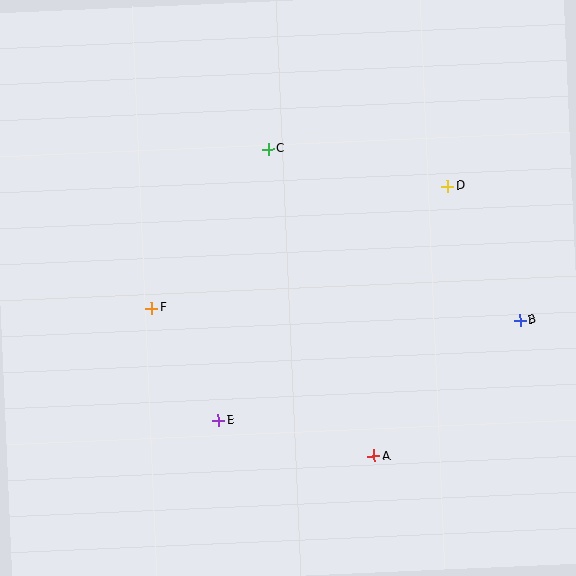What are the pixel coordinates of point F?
Point F is at (151, 308).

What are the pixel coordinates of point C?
Point C is at (268, 149).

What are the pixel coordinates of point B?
Point B is at (520, 320).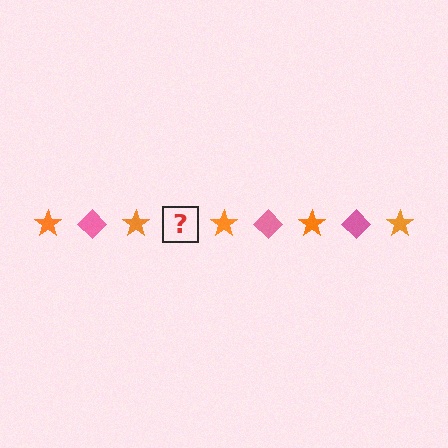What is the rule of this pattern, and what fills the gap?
The rule is that the pattern alternates between orange star and pink diamond. The gap should be filled with a pink diamond.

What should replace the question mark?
The question mark should be replaced with a pink diamond.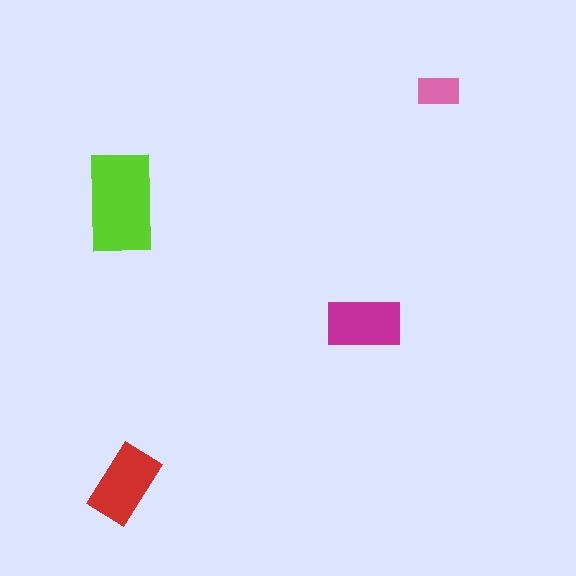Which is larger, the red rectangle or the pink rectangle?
The red one.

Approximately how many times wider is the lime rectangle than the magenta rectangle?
About 1.5 times wider.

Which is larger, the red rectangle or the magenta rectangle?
The red one.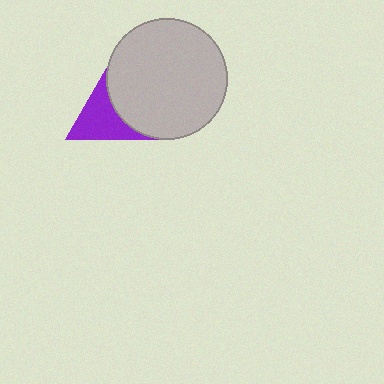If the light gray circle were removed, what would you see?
You would see the complete purple triangle.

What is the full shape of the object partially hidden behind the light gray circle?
The partially hidden object is a purple triangle.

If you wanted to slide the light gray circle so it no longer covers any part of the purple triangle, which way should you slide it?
Slide it right — that is the most direct way to separate the two shapes.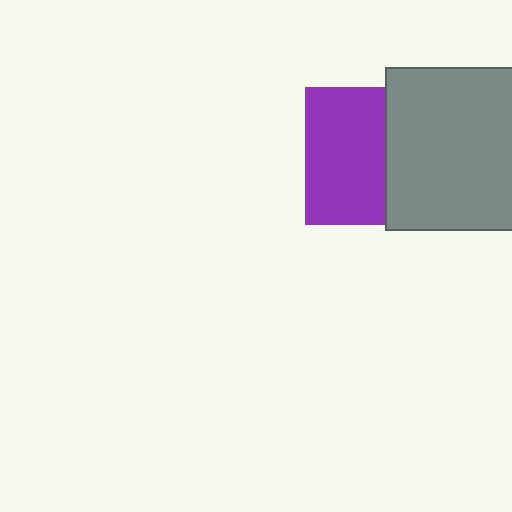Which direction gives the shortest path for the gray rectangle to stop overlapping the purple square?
Moving right gives the shortest separation.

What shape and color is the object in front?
The object in front is a gray rectangle.